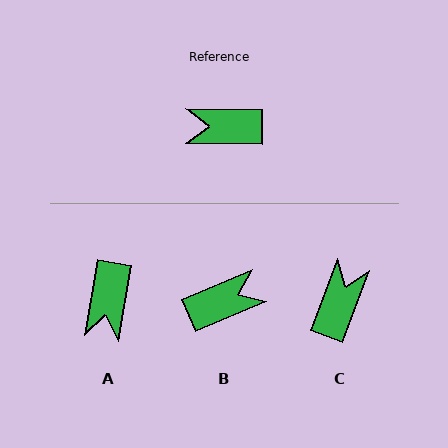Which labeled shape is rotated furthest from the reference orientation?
B, about 156 degrees away.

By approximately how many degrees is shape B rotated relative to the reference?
Approximately 156 degrees clockwise.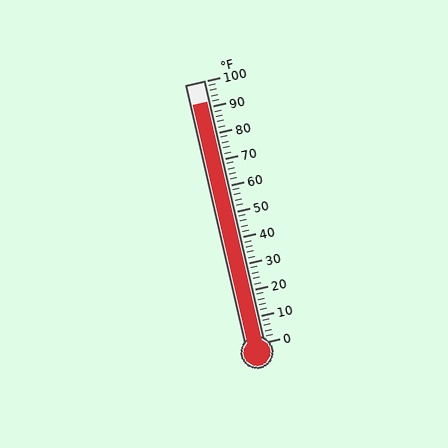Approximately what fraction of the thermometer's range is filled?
The thermometer is filled to approximately 90% of its range.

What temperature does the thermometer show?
The thermometer shows approximately 92°F.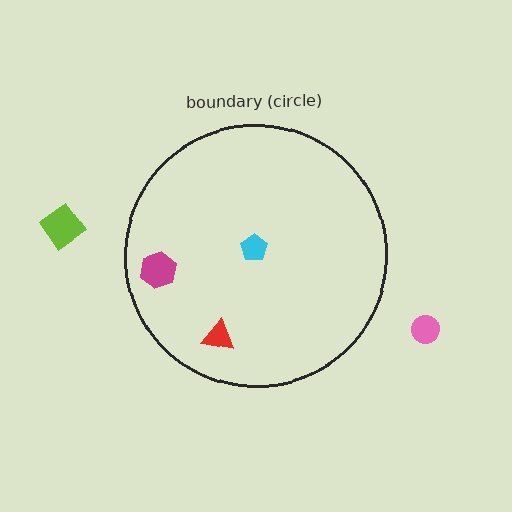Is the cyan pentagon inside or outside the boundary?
Inside.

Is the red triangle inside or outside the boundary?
Inside.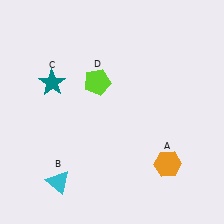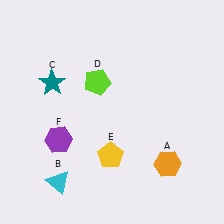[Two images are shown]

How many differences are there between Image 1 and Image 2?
There are 2 differences between the two images.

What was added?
A yellow pentagon (E), a purple hexagon (F) were added in Image 2.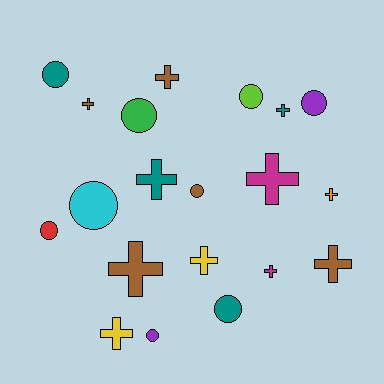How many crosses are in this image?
There are 11 crosses.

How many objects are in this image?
There are 20 objects.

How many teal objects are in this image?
There are 4 teal objects.